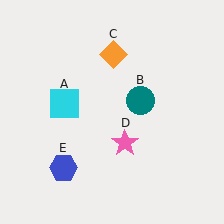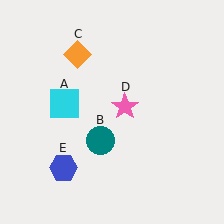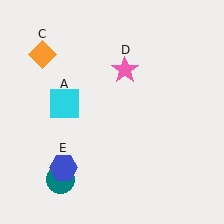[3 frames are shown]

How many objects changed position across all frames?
3 objects changed position: teal circle (object B), orange diamond (object C), pink star (object D).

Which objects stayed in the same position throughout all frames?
Cyan square (object A) and blue hexagon (object E) remained stationary.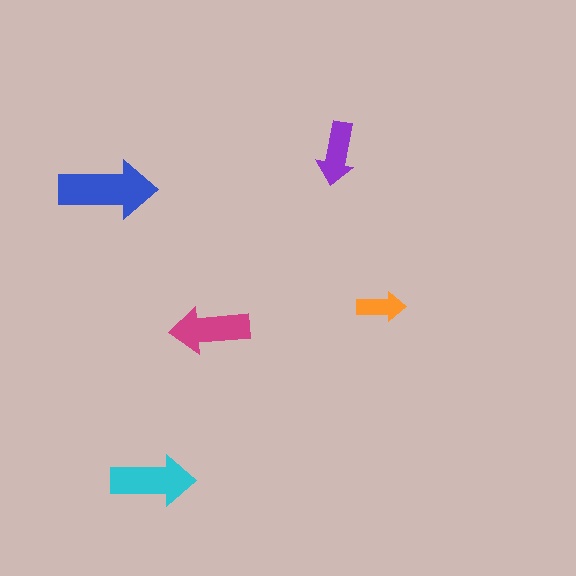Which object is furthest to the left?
The blue arrow is leftmost.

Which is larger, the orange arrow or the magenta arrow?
The magenta one.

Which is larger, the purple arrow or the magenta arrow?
The magenta one.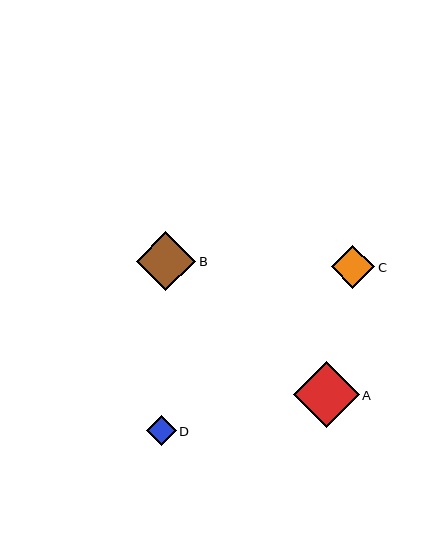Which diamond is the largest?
Diamond A is the largest with a size of approximately 66 pixels.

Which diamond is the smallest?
Diamond D is the smallest with a size of approximately 29 pixels.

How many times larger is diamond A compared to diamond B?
Diamond A is approximately 1.1 times the size of diamond B.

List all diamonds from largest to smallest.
From largest to smallest: A, B, C, D.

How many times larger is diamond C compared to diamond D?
Diamond C is approximately 1.5 times the size of diamond D.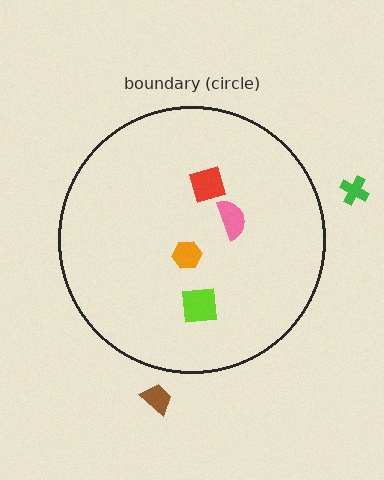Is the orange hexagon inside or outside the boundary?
Inside.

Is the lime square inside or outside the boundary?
Inside.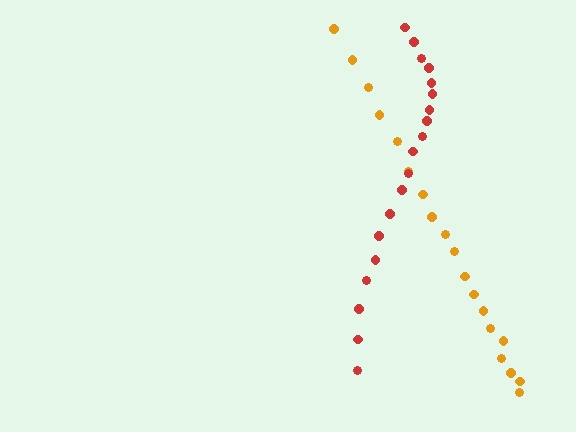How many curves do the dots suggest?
There are 2 distinct paths.